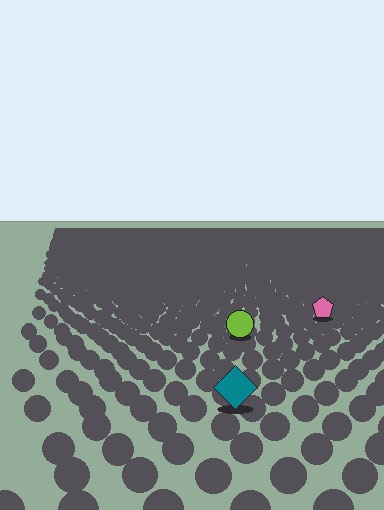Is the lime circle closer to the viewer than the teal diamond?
No. The teal diamond is closer — you can tell from the texture gradient: the ground texture is coarser near it.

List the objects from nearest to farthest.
From nearest to farthest: the teal diamond, the lime circle, the pink pentagon.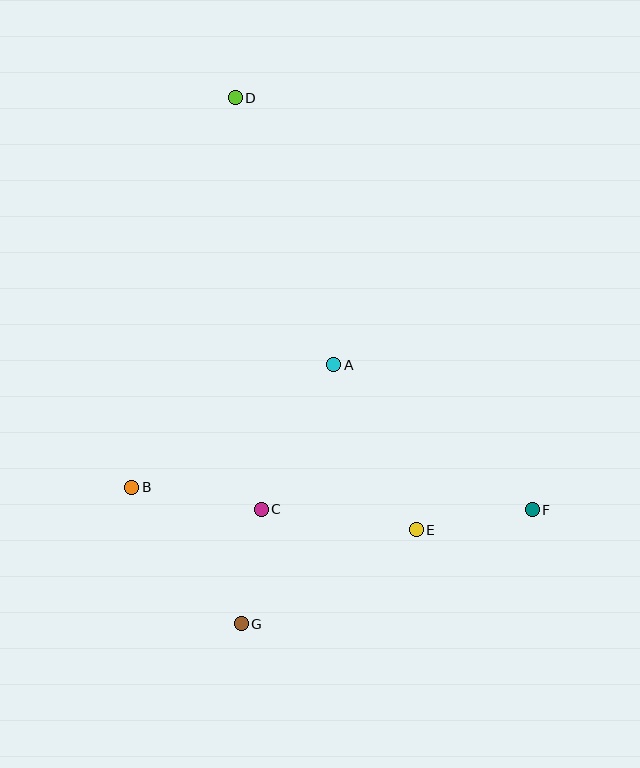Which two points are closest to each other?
Points C and G are closest to each other.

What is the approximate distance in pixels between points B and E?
The distance between B and E is approximately 288 pixels.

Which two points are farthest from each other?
Points D and G are farthest from each other.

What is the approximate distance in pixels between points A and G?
The distance between A and G is approximately 275 pixels.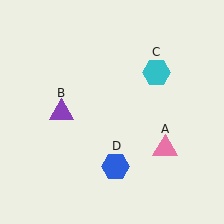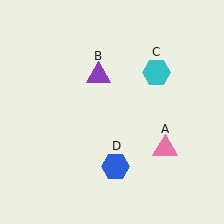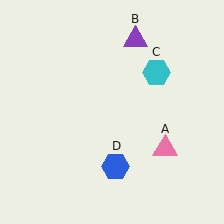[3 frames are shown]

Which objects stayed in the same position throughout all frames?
Pink triangle (object A) and cyan hexagon (object C) and blue hexagon (object D) remained stationary.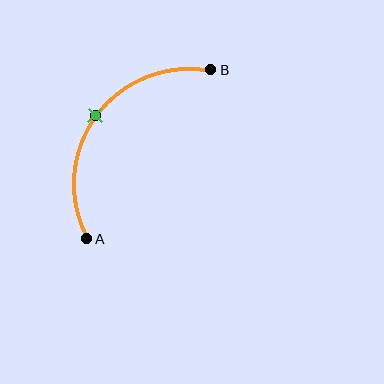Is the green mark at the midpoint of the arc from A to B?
Yes. The green mark lies on the arc at equal arc-length from both A and B — it is the arc midpoint.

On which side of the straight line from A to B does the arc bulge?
The arc bulges above and to the left of the straight line connecting A and B.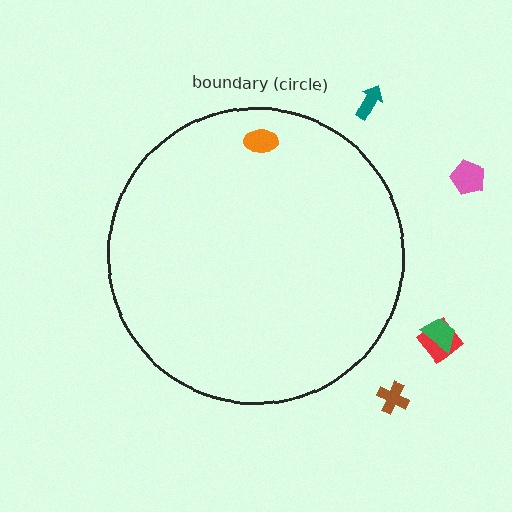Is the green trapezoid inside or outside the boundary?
Outside.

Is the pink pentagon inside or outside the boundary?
Outside.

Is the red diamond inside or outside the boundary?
Outside.